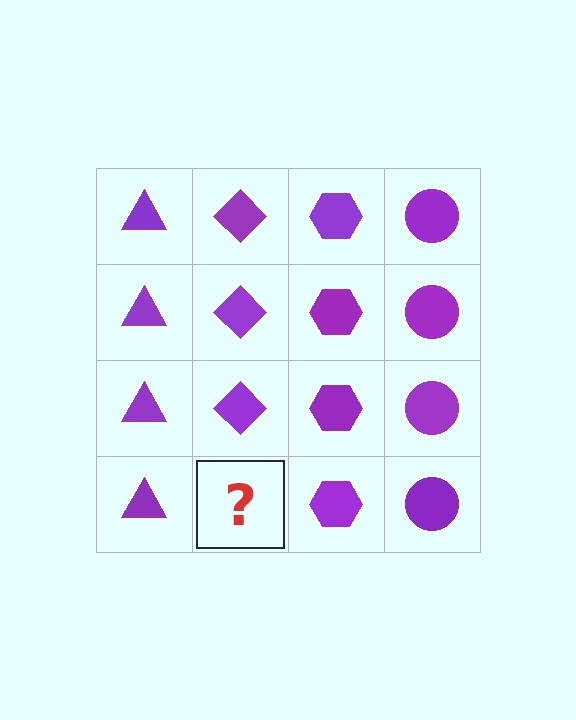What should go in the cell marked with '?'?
The missing cell should contain a purple diamond.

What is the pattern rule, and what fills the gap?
The rule is that each column has a consistent shape. The gap should be filled with a purple diamond.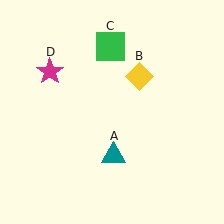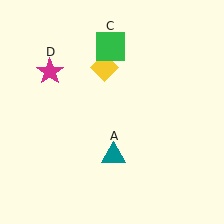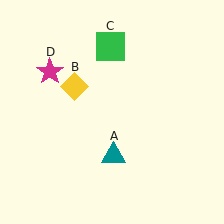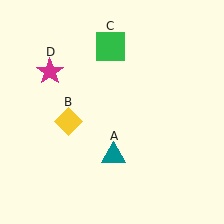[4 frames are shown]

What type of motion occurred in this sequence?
The yellow diamond (object B) rotated counterclockwise around the center of the scene.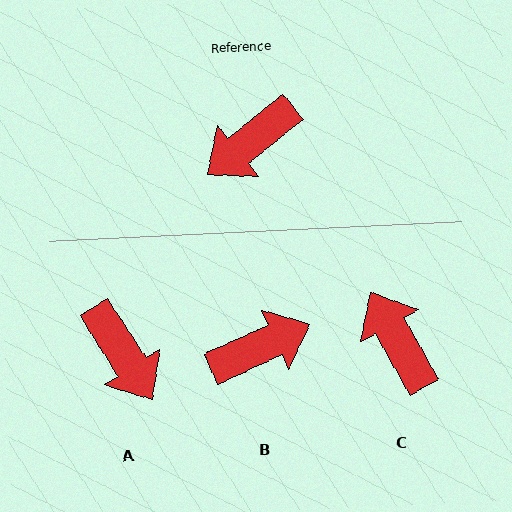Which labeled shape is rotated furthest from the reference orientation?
B, about 166 degrees away.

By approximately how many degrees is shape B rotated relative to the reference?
Approximately 166 degrees counter-clockwise.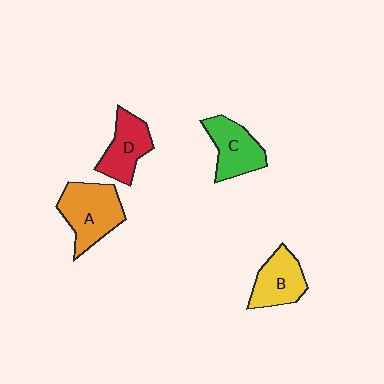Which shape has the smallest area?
Shape D (red).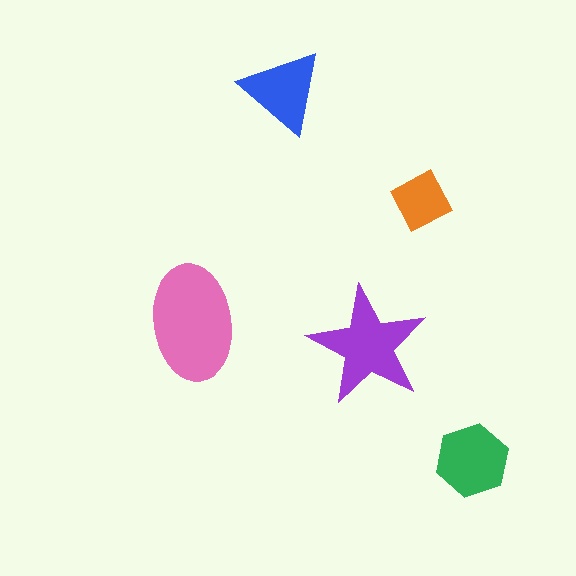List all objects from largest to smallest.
The pink ellipse, the purple star, the green hexagon, the blue triangle, the orange square.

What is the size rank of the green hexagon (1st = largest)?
3rd.